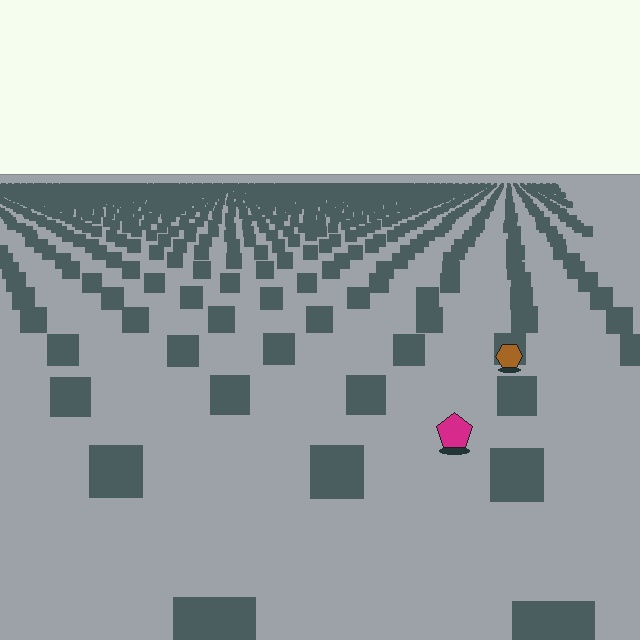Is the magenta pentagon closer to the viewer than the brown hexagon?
Yes. The magenta pentagon is closer — you can tell from the texture gradient: the ground texture is coarser near it.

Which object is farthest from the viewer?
The brown hexagon is farthest from the viewer. It appears smaller and the ground texture around it is denser.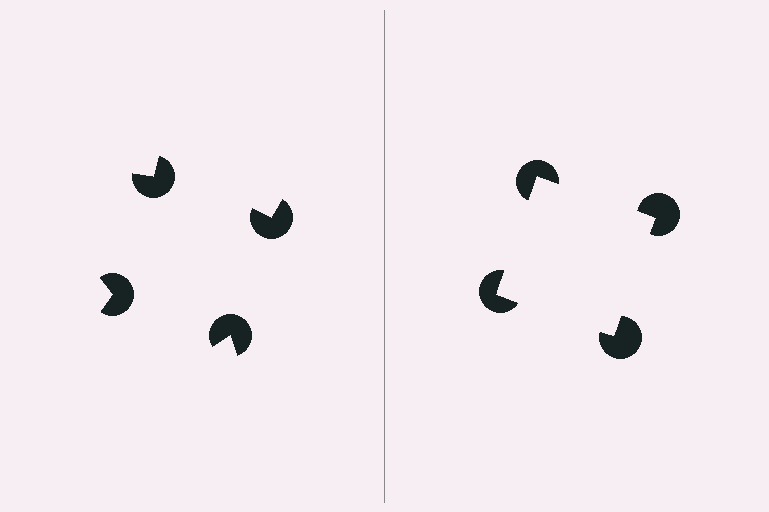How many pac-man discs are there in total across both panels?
8 — 4 on each side.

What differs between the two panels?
The pac-man discs are positioned identically on both sides; only the wedge orientations differ. On the right they align to a square; on the left they are misaligned.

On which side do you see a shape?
An illusory square appears on the right side. On the left side the wedge cuts are rotated, so no coherent shape forms.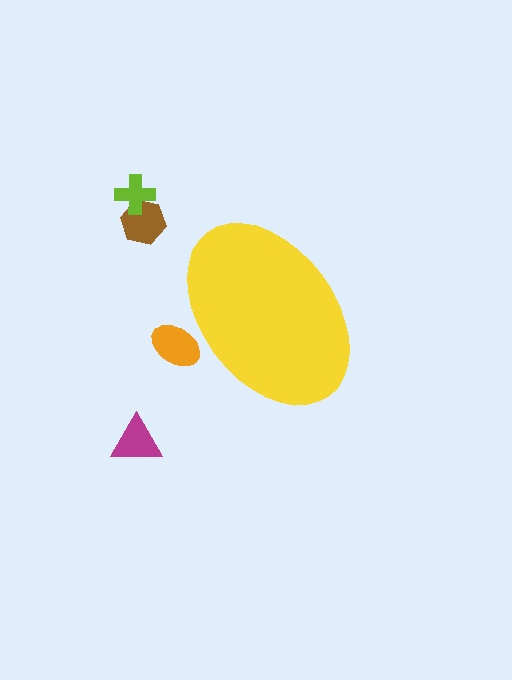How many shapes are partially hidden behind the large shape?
1 shape is partially hidden.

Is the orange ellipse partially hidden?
Yes, the orange ellipse is partially hidden behind the yellow ellipse.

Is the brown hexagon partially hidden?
No, the brown hexagon is fully visible.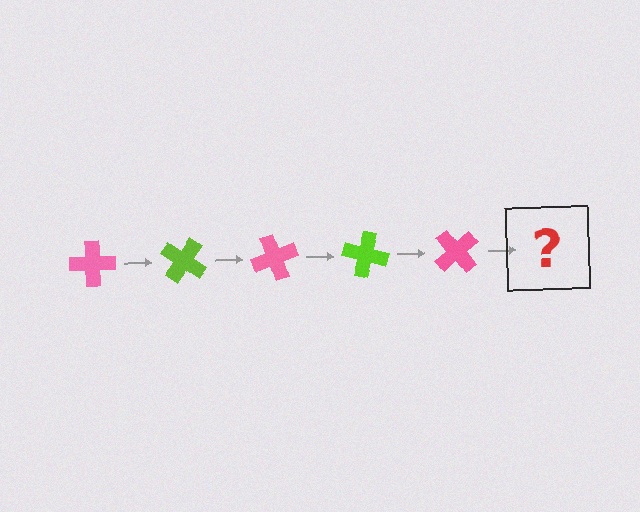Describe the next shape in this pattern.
It should be a lime cross, rotated 175 degrees from the start.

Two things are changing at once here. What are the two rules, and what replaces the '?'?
The two rules are that it rotates 35 degrees each step and the color cycles through pink and lime. The '?' should be a lime cross, rotated 175 degrees from the start.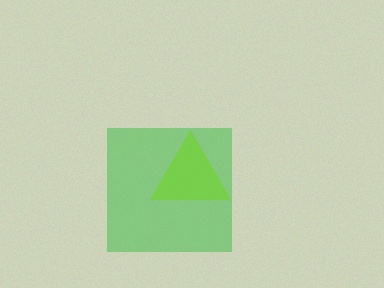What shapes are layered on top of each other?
The layered shapes are: a green square, a lime triangle.